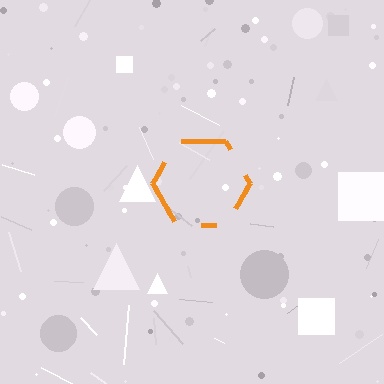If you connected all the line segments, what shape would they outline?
They would outline a hexagon.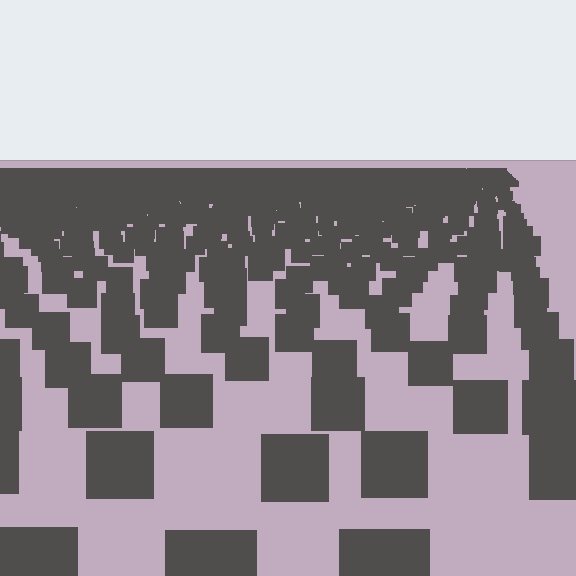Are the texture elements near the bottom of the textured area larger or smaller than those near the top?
Larger. Near the bottom, elements are closer to the viewer and appear at a bigger on-screen size.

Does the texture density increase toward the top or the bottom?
Density increases toward the top.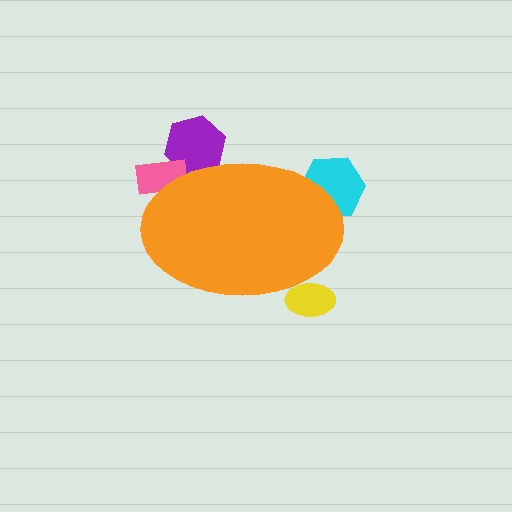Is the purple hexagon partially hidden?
Yes, the purple hexagon is partially hidden behind the orange ellipse.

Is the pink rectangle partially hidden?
Yes, the pink rectangle is partially hidden behind the orange ellipse.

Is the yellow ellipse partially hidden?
Yes, the yellow ellipse is partially hidden behind the orange ellipse.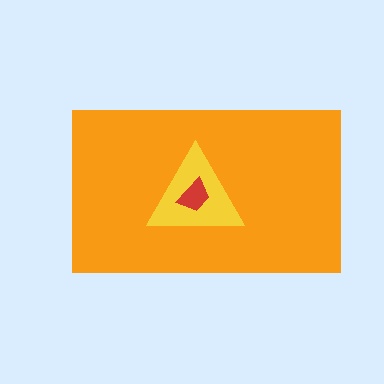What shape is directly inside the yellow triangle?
The red trapezoid.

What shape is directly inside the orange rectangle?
The yellow triangle.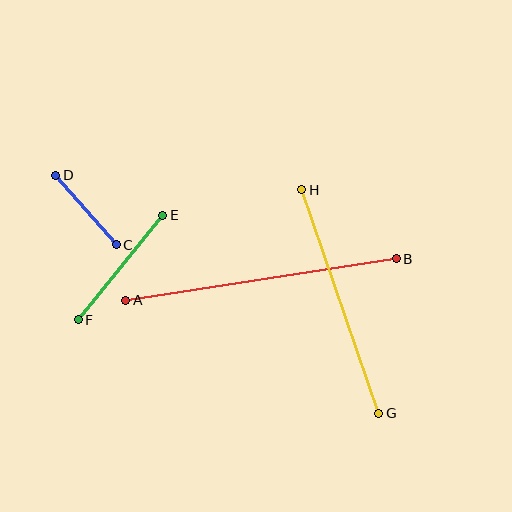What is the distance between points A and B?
The distance is approximately 274 pixels.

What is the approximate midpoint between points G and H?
The midpoint is at approximately (340, 302) pixels.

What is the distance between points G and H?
The distance is approximately 236 pixels.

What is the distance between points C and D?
The distance is approximately 92 pixels.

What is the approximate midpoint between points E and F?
The midpoint is at approximately (121, 267) pixels.